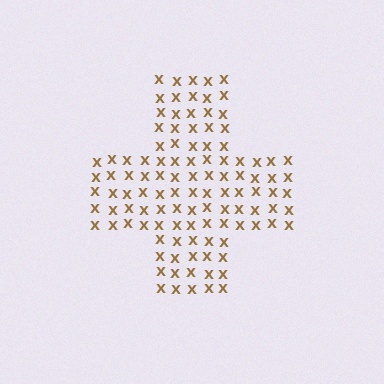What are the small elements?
The small elements are letter X's.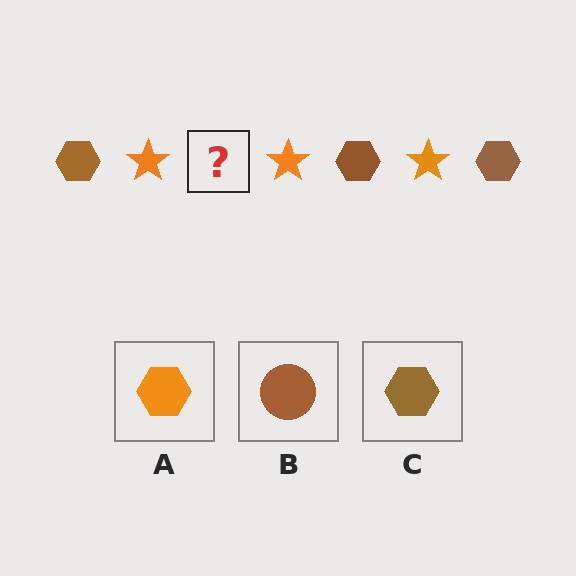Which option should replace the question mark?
Option C.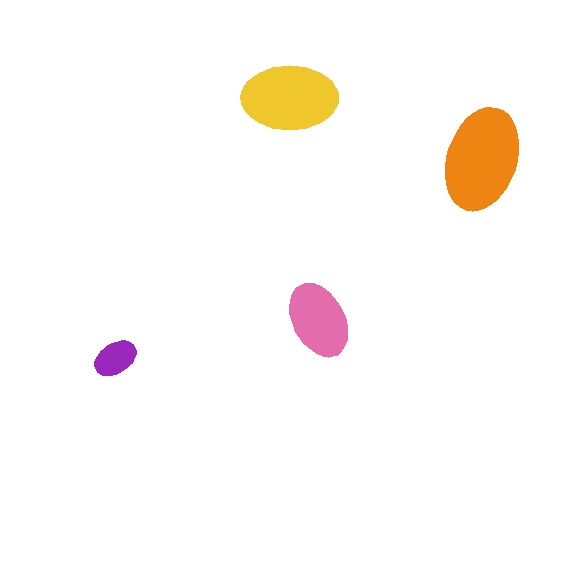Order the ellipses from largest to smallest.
the orange one, the yellow one, the pink one, the purple one.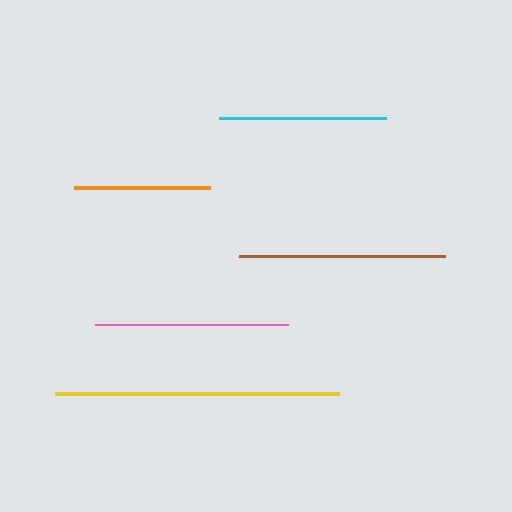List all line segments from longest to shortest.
From longest to shortest: yellow, brown, pink, cyan, orange.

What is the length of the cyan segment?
The cyan segment is approximately 167 pixels long.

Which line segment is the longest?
The yellow line is the longest at approximately 284 pixels.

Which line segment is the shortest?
The orange line is the shortest at approximately 136 pixels.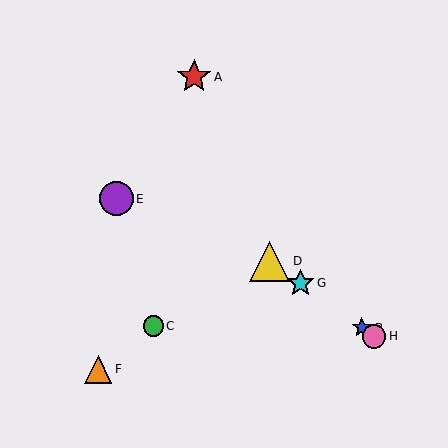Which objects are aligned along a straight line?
Objects B, D, G, H are aligned along a straight line.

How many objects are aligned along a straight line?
4 objects (B, D, G, H) are aligned along a straight line.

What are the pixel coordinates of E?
Object E is at (116, 199).